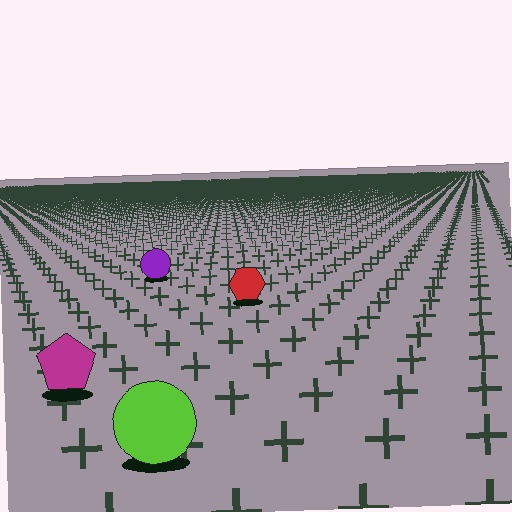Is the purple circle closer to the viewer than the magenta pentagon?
No. The magenta pentagon is closer — you can tell from the texture gradient: the ground texture is coarser near it.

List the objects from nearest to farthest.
From nearest to farthest: the lime circle, the magenta pentagon, the red hexagon, the purple circle.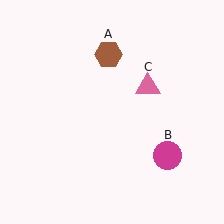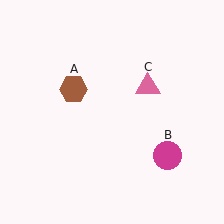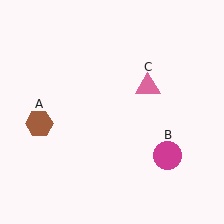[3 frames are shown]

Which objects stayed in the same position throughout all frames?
Magenta circle (object B) and pink triangle (object C) remained stationary.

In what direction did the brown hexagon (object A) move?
The brown hexagon (object A) moved down and to the left.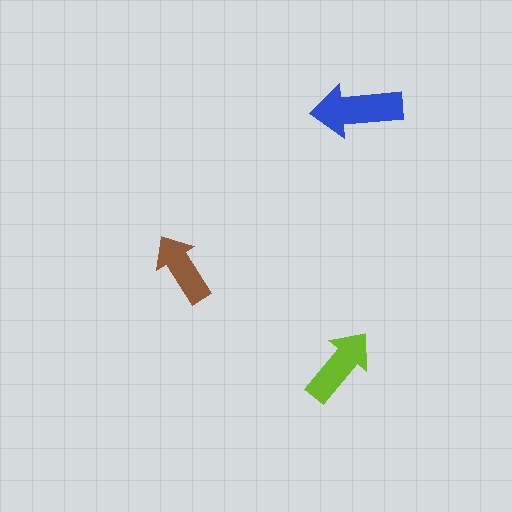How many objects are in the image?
There are 3 objects in the image.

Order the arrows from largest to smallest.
the blue one, the lime one, the brown one.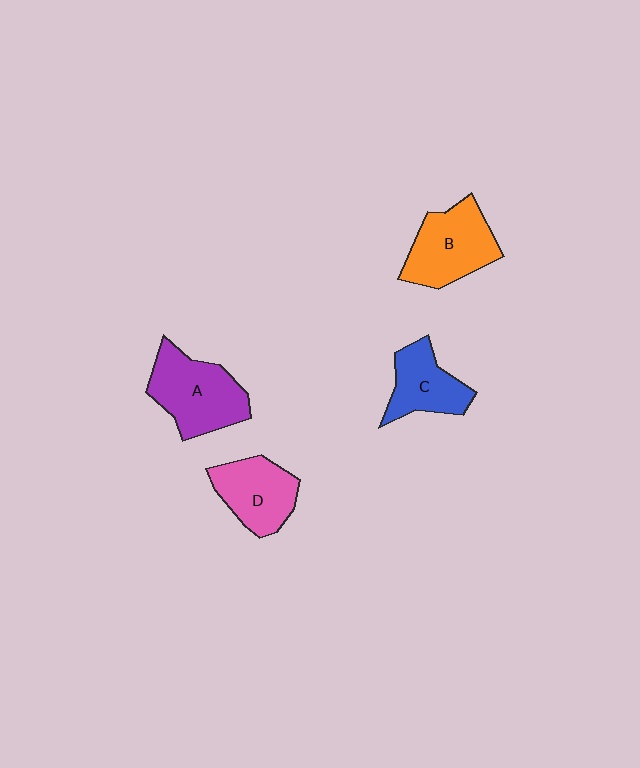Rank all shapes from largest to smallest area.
From largest to smallest: A (purple), B (orange), D (pink), C (blue).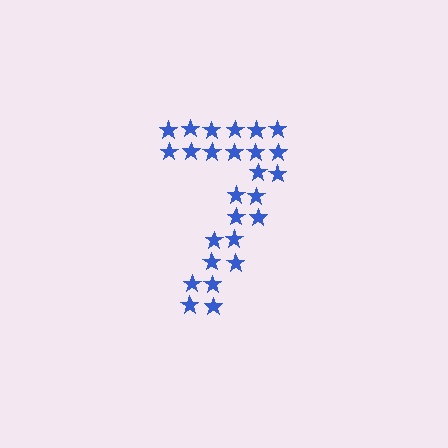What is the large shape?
The large shape is the digit 7.